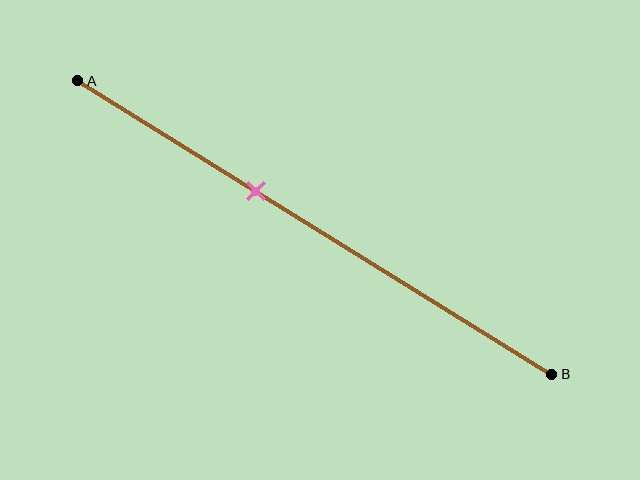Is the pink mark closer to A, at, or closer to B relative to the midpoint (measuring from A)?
The pink mark is closer to point A than the midpoint of segment AB.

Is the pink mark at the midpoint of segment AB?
No, the mark is at about 40% from A, not at the 50% midpoint.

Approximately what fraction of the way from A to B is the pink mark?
The pink mark is approximately 40% of the way from A to B.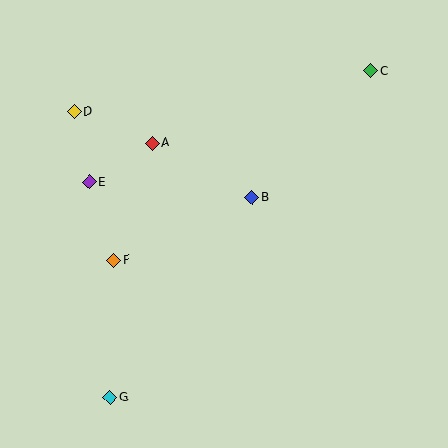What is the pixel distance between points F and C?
The distance between F and C is 319 pixels.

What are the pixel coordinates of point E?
Point E is at (89, 182).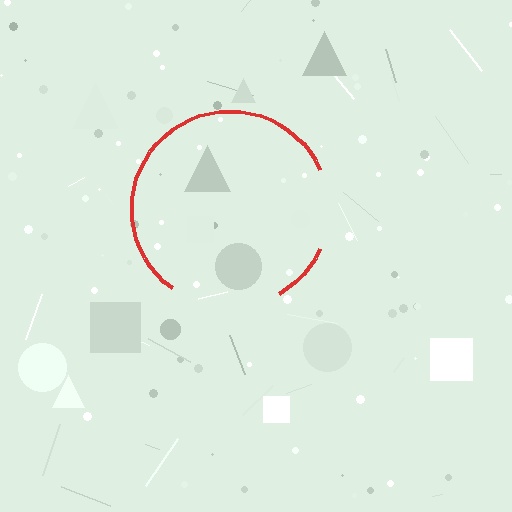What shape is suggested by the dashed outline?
The dashed outline suggests a circle.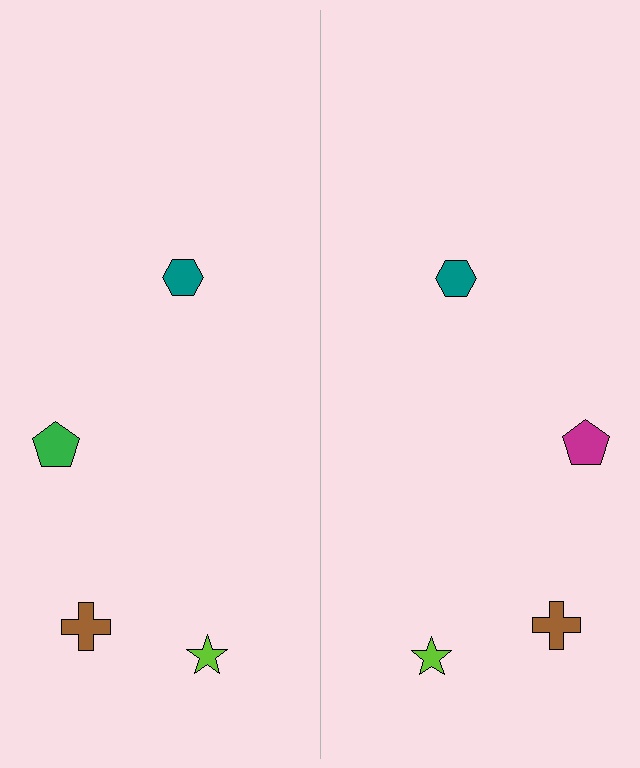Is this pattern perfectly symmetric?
No, the pattern is not perfectly symmetric. The magenta pentagon on the right side breaks the symmetry — its mirror counterpart is green.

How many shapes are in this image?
There are 8 shapes in this image.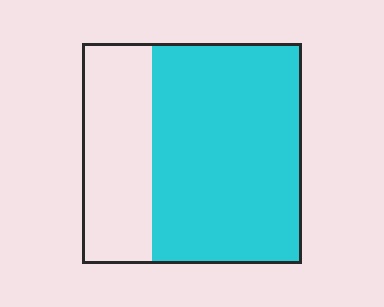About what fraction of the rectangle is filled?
About two thirds (2/3).